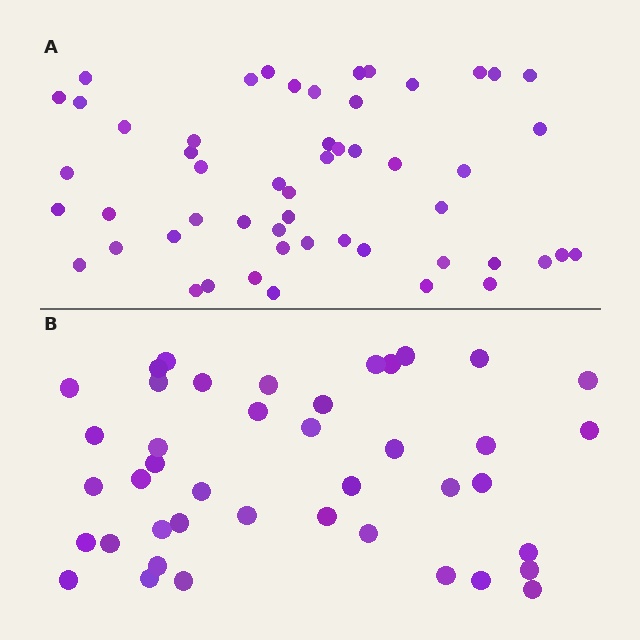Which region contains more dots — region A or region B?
Region A (the top region) has more dots.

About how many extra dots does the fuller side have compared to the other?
Region A has roughly 12 or so more dots than region B.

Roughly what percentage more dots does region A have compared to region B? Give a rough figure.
About 25% more.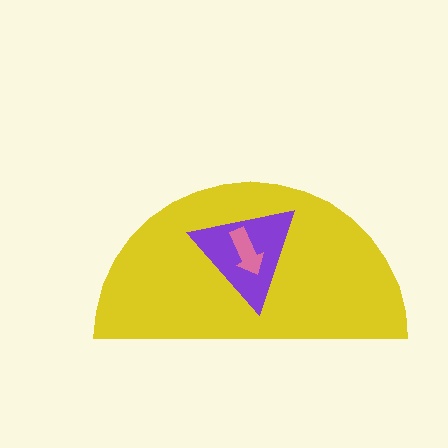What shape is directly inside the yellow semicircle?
The purple triangle.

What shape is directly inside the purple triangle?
The pink arrow.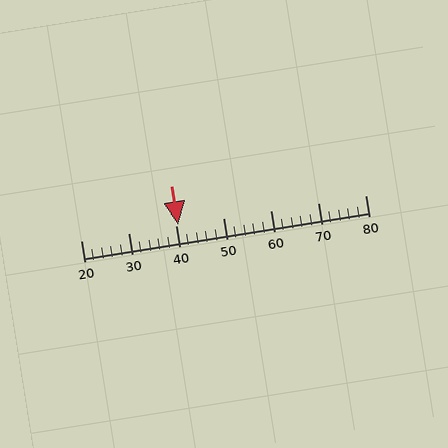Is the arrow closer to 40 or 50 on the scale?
The arrow is closer to 40.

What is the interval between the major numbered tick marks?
The major tick marks are spaced 10 units apart.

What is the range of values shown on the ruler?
The ruler shows values from 20 to 80.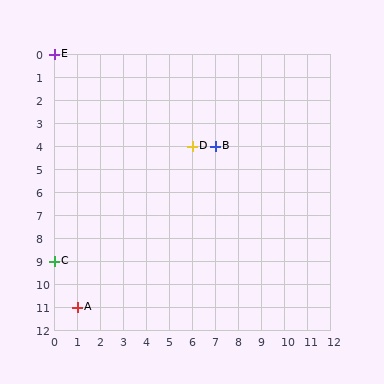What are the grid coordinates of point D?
Point D is at grid coordinates (6, 4).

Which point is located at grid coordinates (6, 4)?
Point D is at (6, 4).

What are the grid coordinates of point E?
Point E is at grid coordinates (0, 0).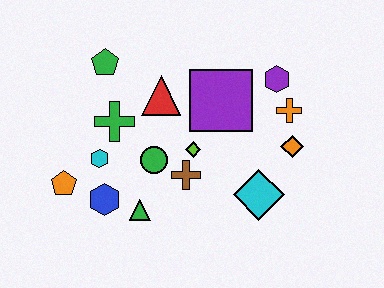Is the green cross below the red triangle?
Yes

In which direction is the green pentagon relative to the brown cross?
The green pentagon is above the brown cross.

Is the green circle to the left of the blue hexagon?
No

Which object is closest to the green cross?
The cyan hexagon is closest to the green cross.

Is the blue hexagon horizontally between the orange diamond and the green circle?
No